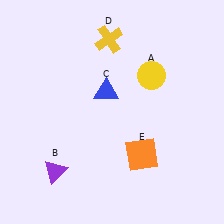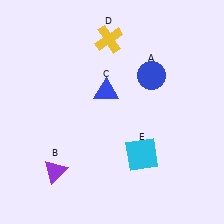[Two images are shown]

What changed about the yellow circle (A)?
In Image 1, A is yellow. In Image 2, it changed to blue.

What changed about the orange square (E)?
In Image 1, E is orange. In Image 2, it changed to cyan.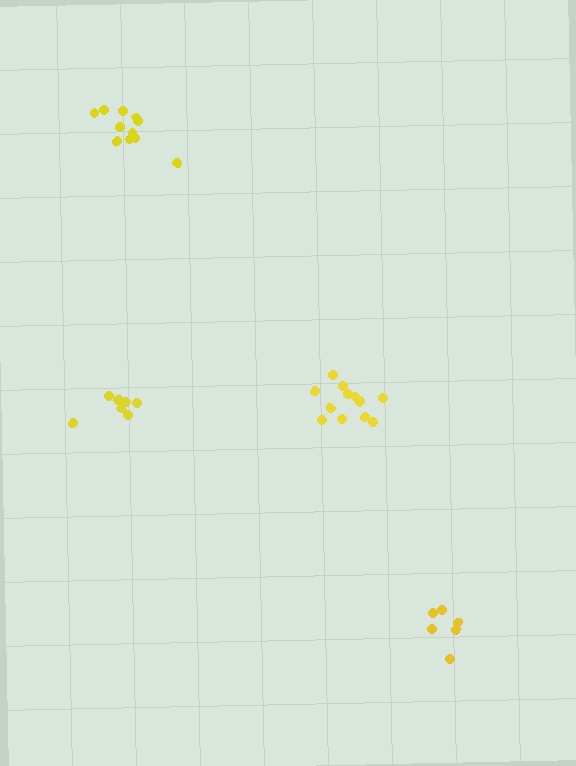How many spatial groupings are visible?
There are 4 spatial groupings.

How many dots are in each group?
Group 1: 11 dots, Group 2: 6 dots, Group 3: 7 dots, Group 4: 12 dots (36 total).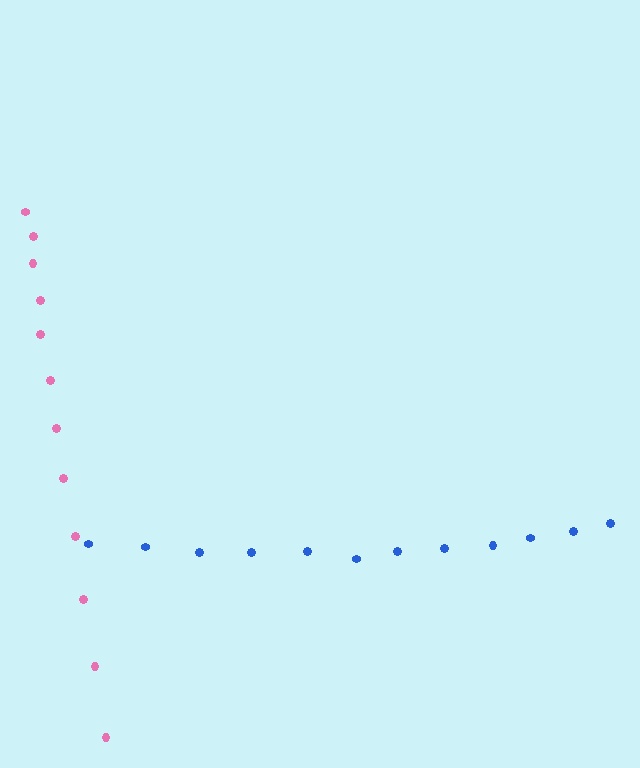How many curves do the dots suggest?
There are 2 distinct paths.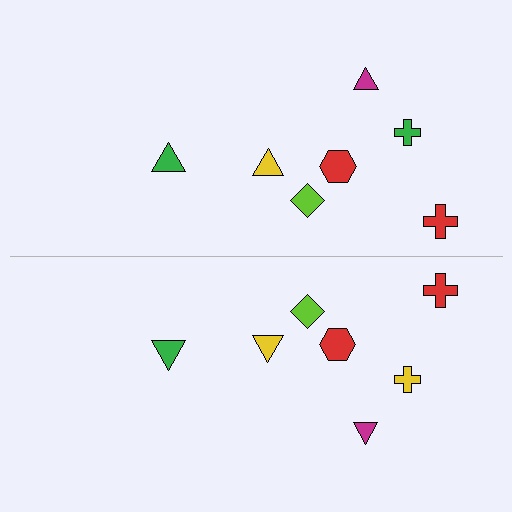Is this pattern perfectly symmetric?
No, the pattern is not perfectly symmetric. The yellow cross on the bottom side breaks the symmetry — its mirror counterpart is green.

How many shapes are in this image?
There are 14 shapes in this image.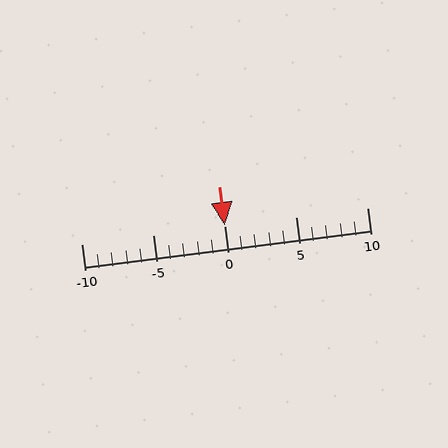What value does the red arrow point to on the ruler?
The red arrow points to approximately 0.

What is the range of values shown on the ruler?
The ruler shows values from -10 to 10.